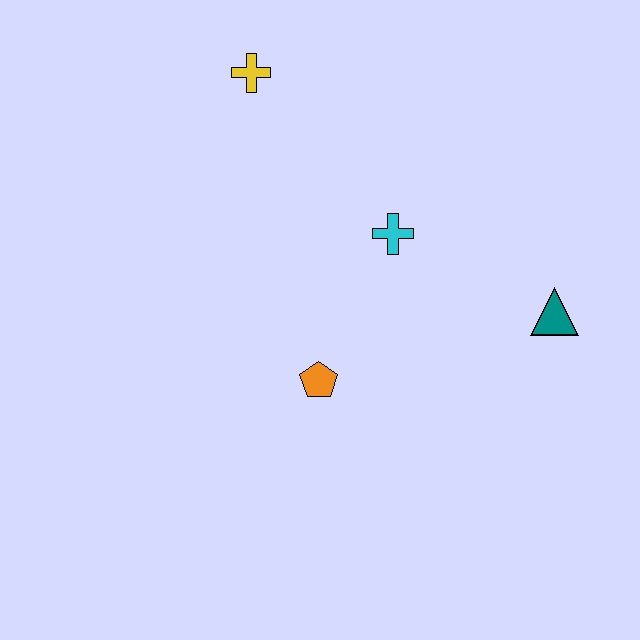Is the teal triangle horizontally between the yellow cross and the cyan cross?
No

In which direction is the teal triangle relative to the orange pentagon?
The teal triangle is to the right of the orange pentagon.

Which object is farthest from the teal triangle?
The yellow cross is farthest from the teal triangle.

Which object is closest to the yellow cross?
The cyan cross is closest to the yellow cross.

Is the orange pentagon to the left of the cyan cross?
Yes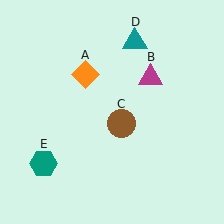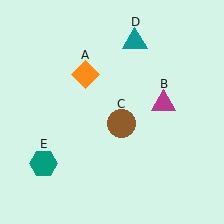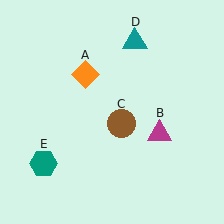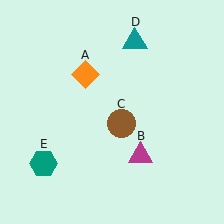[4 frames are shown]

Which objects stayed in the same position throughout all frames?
Orange diamond (object A) and brown circle (object C) and teal triangle (object D) and teal hexagon (object E) remained stationary.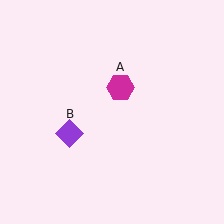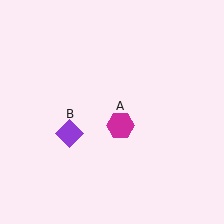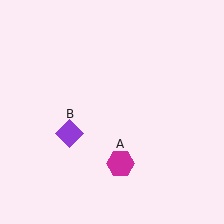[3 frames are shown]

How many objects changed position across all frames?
1 object changed position: magenta hexagon (object A).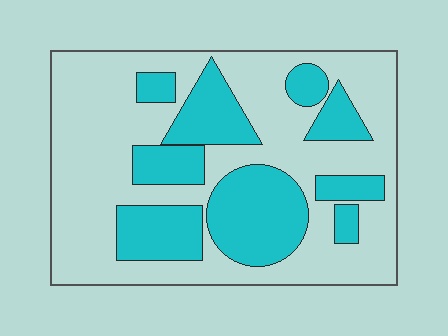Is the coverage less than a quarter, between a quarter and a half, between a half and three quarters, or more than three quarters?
Between a quarter and a half.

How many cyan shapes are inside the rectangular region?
9.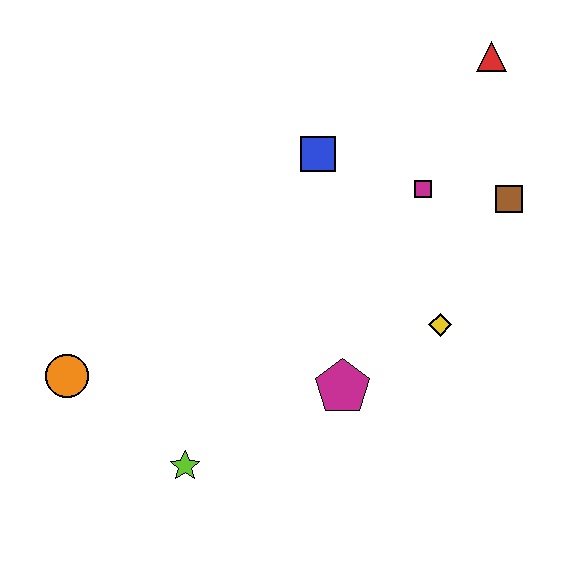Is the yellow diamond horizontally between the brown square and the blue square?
Yes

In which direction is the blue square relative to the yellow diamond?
The blue square is above the yellow diamond.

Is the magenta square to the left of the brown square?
Yes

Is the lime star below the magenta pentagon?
Yes